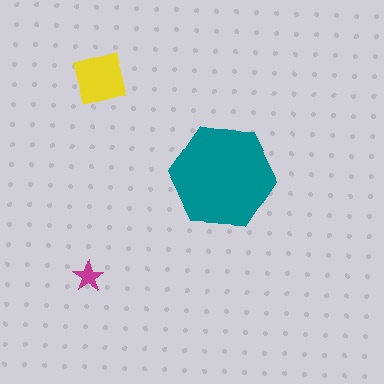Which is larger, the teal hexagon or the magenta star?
The teal hexagon.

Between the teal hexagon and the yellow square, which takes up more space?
The teal hexagon.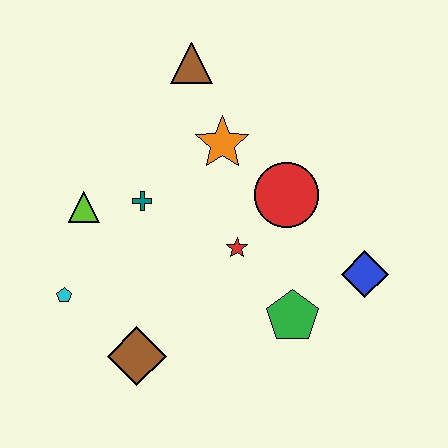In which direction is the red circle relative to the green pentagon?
The red circle is above the green pentagon.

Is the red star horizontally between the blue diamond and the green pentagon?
No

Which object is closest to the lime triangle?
The teal cross is closest to the lime triangle.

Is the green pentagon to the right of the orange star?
Yes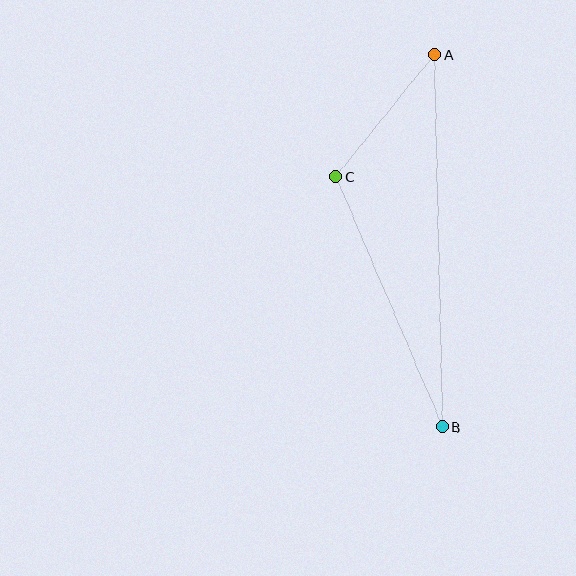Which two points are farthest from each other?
Points A and B are farthest from each other.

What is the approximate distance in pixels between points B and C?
The distance between B and C is approximately 272 pixels.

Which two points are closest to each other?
Points A and C are closest to each other.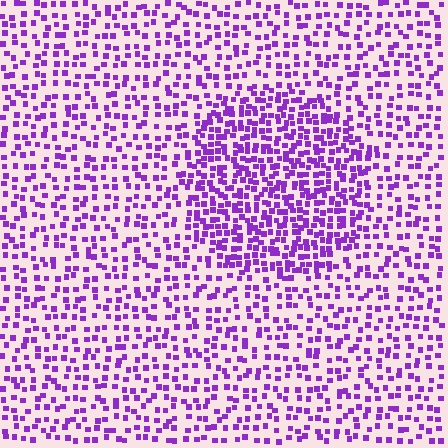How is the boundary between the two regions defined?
The boundary is defined by a change in element density (approximately 1.9x ratio). All elements are the same color, size, and shape.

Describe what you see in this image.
The image contains small purple elements arranged at two different densities. A circle-shaped region is visible where the elements are more densely packed than the surrounding area.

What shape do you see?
I see a circle.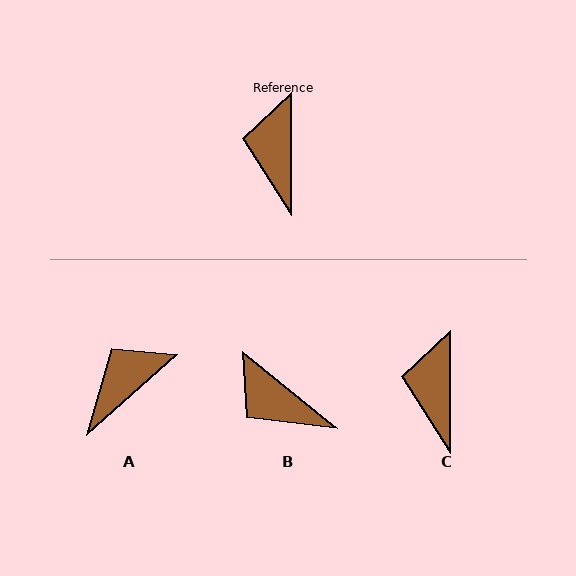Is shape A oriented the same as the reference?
No, it is off by about 48 degrees.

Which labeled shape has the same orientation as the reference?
C.